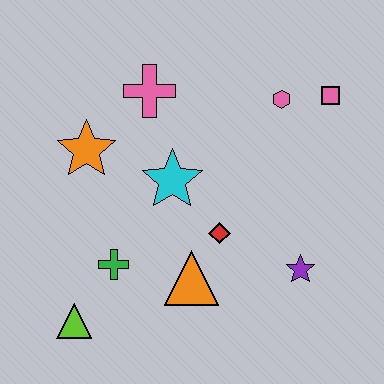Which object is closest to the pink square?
The pink hexagon is closest to the pink square.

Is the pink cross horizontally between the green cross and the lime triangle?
No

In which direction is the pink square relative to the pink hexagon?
The pink square is to the right of the pink hexagon.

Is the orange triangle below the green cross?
Yes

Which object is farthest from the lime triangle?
The pink square is farthest from the lime triangle.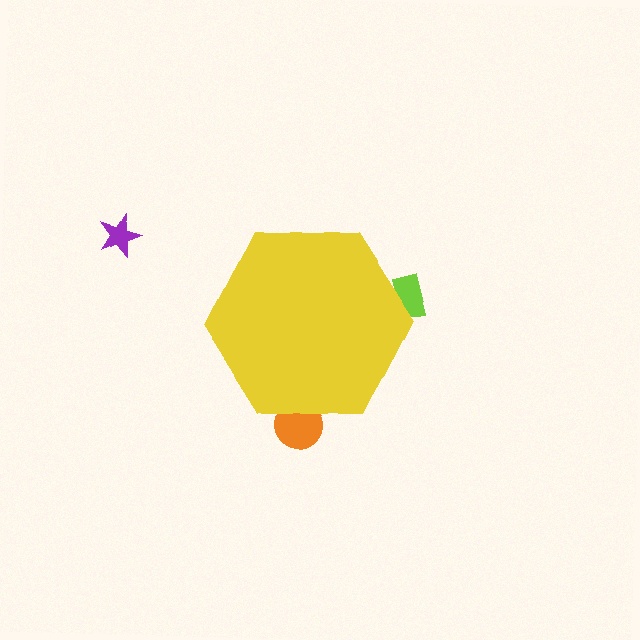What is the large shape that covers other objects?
A yellow hexagon.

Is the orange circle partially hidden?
Yes, the orange circle is partially hidden behind the yellow hexagon.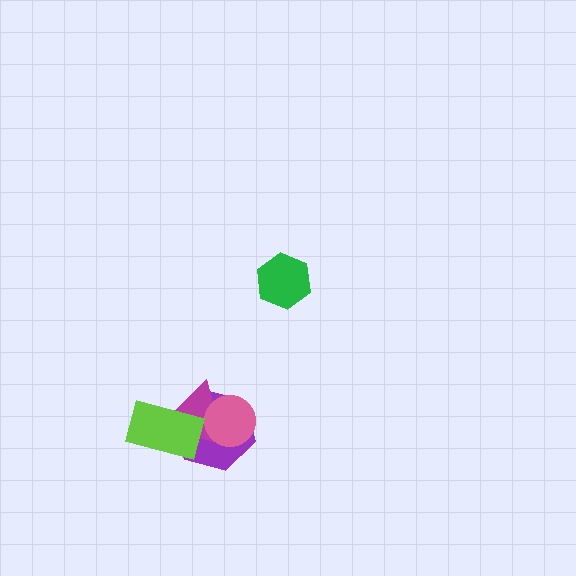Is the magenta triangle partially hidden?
Yes, it is partially covered by another shape.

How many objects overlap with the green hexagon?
0 objects overlap with the green hexagon.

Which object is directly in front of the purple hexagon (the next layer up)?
The magenta triangle is directly in front of the purple hexagon.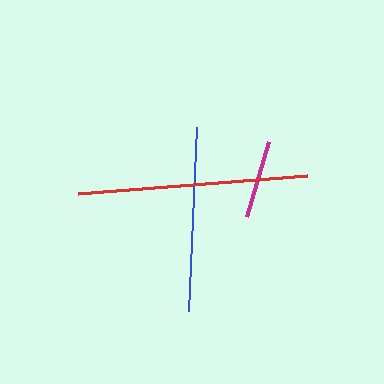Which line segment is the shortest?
The magenta line is the shortest at approximately 78 pixels.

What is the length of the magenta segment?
The magenta segment is approximately 78 pixels long.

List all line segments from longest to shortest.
From longest to shortest: red, blue, magenta.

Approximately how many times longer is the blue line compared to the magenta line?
The blue line is approximately 2.4 times the length of the magenta line.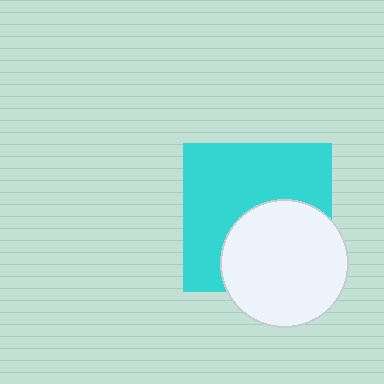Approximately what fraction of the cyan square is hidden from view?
Roughly 41% of the cyan square is hidden behind the white circle.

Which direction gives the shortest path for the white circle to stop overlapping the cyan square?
Moving down gives the shortest separation.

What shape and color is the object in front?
The object in front is a white circle.